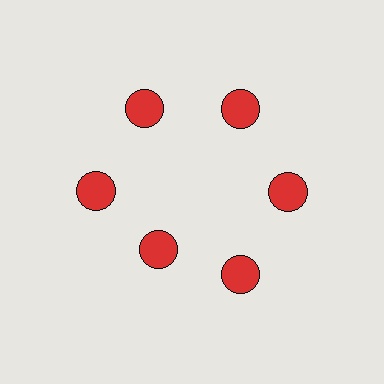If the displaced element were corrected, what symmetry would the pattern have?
It would have 6-fold rotational symmetry — the pattern would map onto itself every 60 degrees.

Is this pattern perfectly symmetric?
No. The 6 red circles are arranged in a ring, but one element near the 7 o'clock position is pulled inward toward the center, breaking the 6-fold rotational symmetry.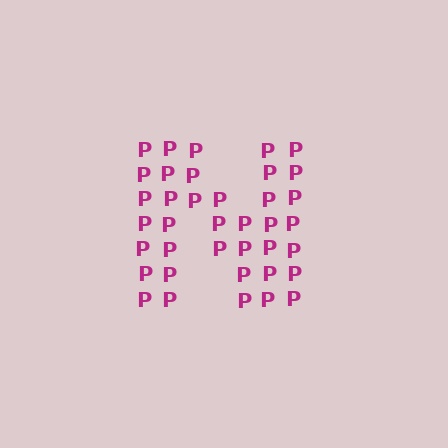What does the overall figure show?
The overall figure shows the letter N.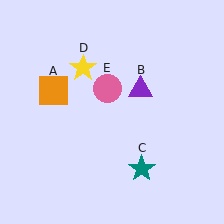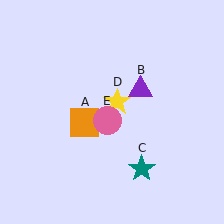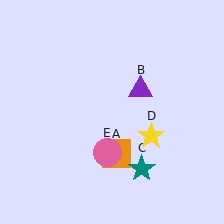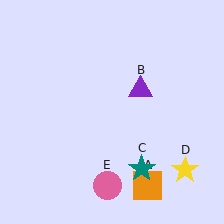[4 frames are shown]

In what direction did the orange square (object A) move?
The orange square (object A) moved down and to the right.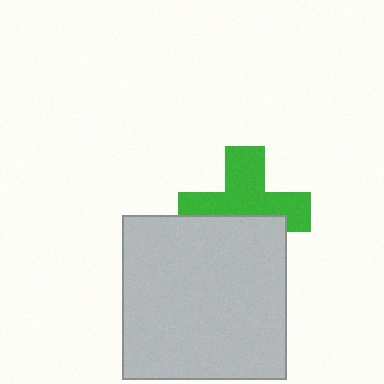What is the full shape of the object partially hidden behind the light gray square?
The partially hidden object is a green cross.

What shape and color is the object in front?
The object in front is a light gray square.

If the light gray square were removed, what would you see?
You would see the complete green cross.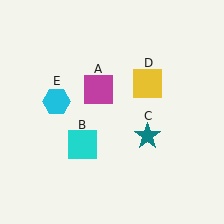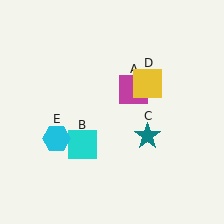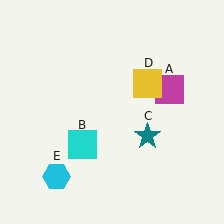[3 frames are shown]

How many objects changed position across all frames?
2 objects changed position: magenta square (object A), cyan hexagon (object E).